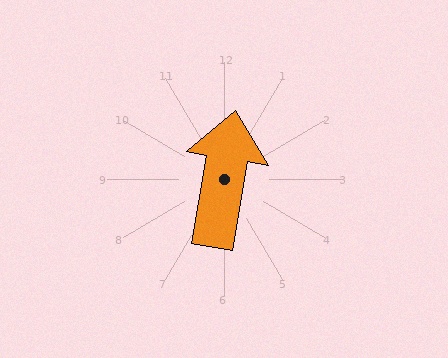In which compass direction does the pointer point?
North.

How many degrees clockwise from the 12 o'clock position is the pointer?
Approximately 10 degrees.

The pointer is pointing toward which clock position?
Roughly 12 o'clock.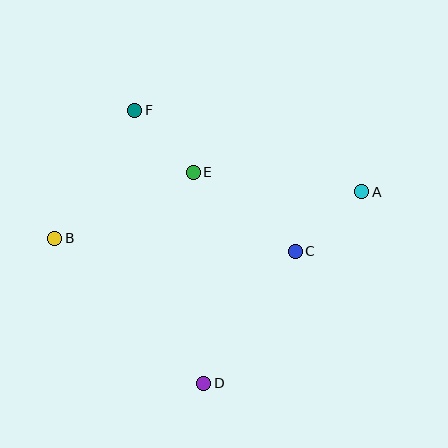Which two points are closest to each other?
Points E and F are closest to each other.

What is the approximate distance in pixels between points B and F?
The distance between B and F is approximately 151 pixels.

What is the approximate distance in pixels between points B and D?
The distance between B and D is approximately 208 pixels.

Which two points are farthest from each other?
Points A and B are farthest from each other.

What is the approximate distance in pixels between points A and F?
The distance between A and F is approximately 241 pixels.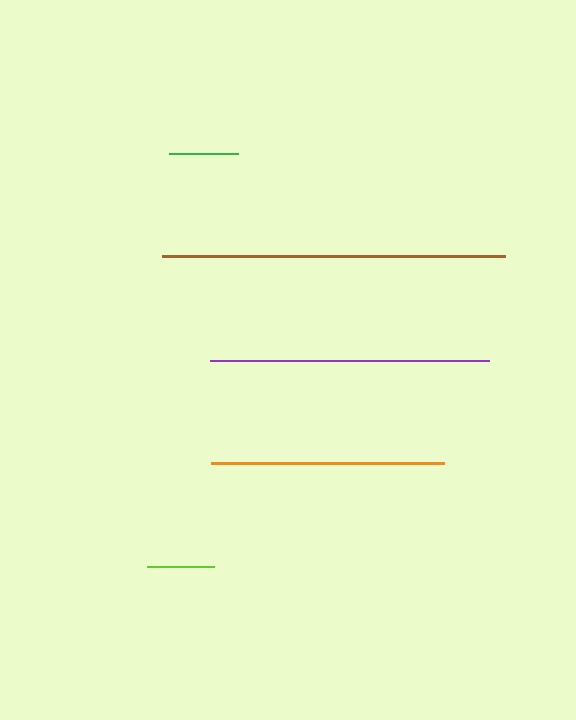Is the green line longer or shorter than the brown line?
The brown line is longer than the green line.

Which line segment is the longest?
The brown line is the longest at approximately 343 pixels.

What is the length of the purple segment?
The purple segment is approximately 278 pixels long.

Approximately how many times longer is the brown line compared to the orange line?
The brown line is approximately 1.5 times the length of the orange line.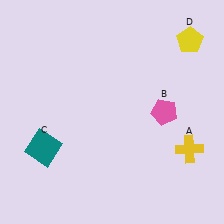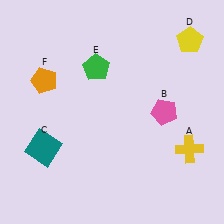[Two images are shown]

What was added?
A green pentagon (E), an orange pentagon (F) were added in Image 2.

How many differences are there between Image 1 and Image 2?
There are 2 differences between the two images.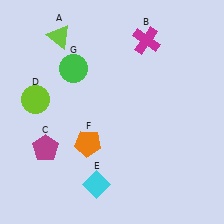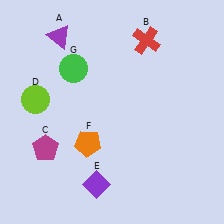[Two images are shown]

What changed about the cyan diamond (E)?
In Image 1, E is cyan. In Image 2, it changed to purple.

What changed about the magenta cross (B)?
In Image 1, B is magenta. In Image 2, it changed to red.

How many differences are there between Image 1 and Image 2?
There are 3 differences between the two images.